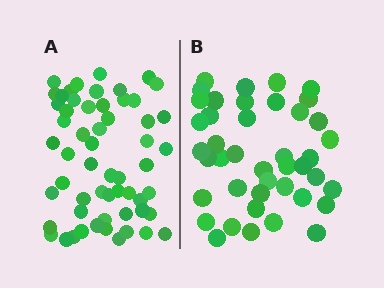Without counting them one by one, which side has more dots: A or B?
Region A (the left region) has more dots.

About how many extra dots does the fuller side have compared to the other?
Region A has approximately 15 more dots than region B.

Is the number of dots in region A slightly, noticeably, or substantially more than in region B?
Region A has noticeably more, but not dramatically so. The ratio is roughly 1.4 to 1.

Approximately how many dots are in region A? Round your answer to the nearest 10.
About 60 dots. (The exact count is 57, which rounds to 60.)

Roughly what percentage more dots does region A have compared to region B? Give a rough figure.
About 35% more.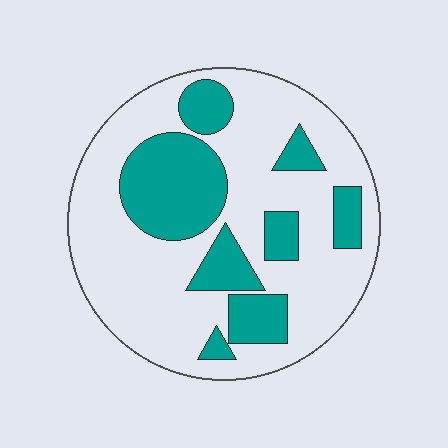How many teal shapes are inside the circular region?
8.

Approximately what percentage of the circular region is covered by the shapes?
Approximately 30%.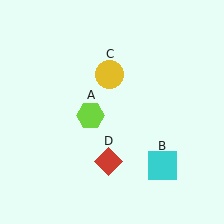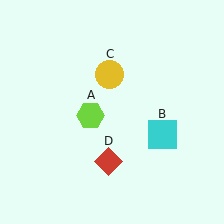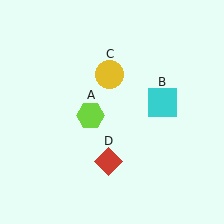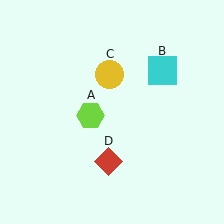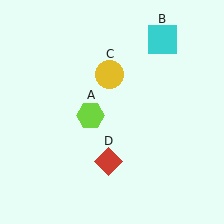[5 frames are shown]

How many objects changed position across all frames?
1 object changed position: cyan square (object B).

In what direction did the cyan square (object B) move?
The cyan square (object B) moved up.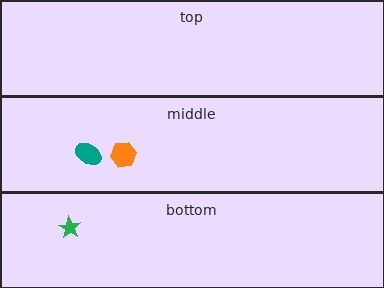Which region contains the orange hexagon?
The middle region.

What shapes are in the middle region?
The orange hexagon, the teal ellipse.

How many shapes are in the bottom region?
1.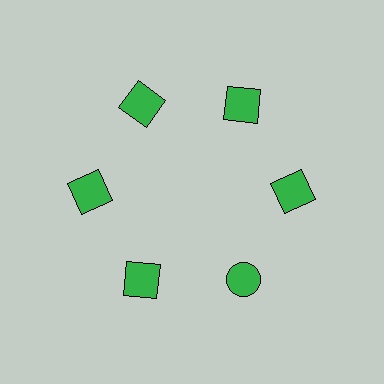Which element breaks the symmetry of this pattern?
The green circle at roughly the 5 o'clock position breaks the symmetry. All other shapes are green squares.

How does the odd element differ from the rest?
It has a different shape: circle instead of square.